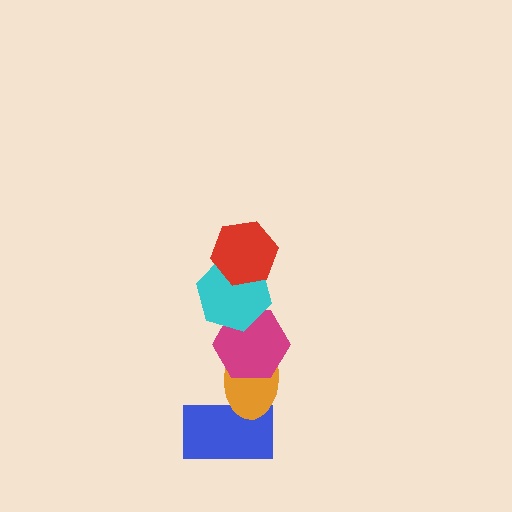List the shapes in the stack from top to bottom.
From top to bottom: the red hexagon, the cyan hexagon, the magenta hexagon, the orange ellipse, the blue rectangle.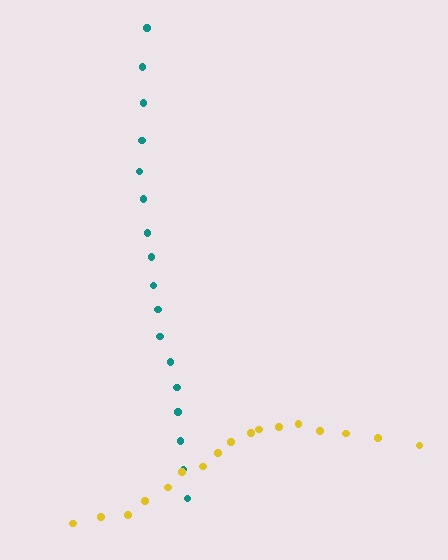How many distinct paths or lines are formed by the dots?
There are 2 distinct paths.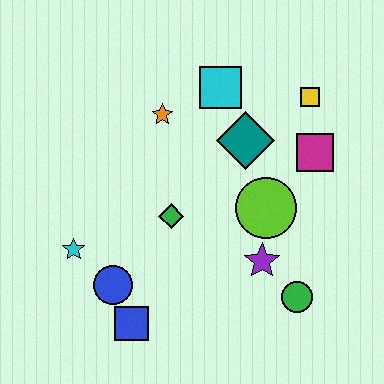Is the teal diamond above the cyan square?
No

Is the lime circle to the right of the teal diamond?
Yes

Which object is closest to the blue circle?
The blue square is closest to the blue circle.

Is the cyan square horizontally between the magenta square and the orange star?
Yes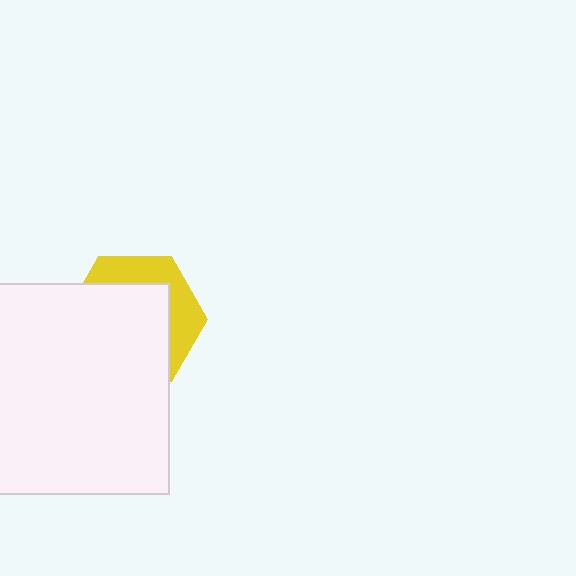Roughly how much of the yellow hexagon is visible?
A small part of it is visible (roughly 35%).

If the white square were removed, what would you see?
You would see the complete yellow hexagon.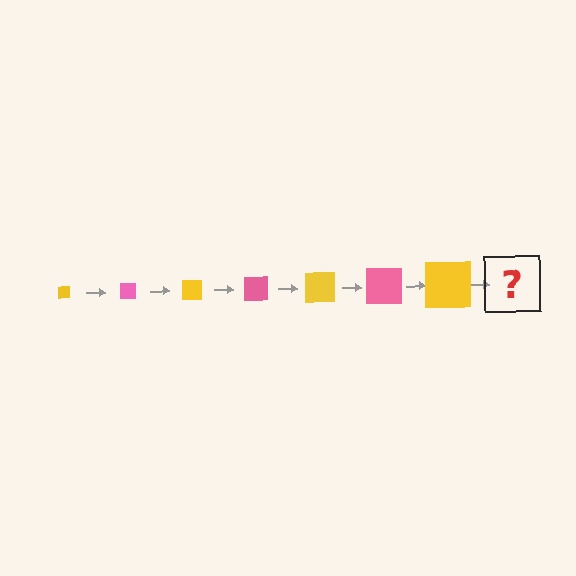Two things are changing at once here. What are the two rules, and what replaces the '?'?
The two rules are that the square grows larger each step and the color cycles through yellow and pink. The '?' should be a pink square, larger than the previous one.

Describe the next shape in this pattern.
It should be a pink square, larger than the previous one.